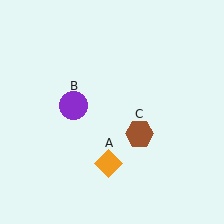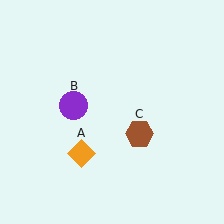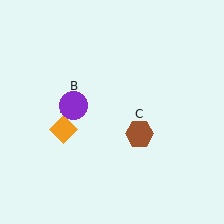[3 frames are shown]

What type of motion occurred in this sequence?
The orange diamond (object A) rotated clockwise around the center of the scene.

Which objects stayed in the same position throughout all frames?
Purple circle (object B) and brown hexagon (object C) remained stationary.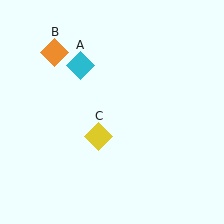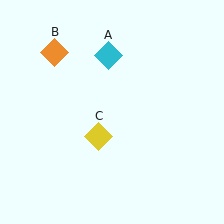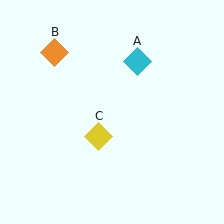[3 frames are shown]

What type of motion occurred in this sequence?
The cyan diamond (object A) rotated clockwise around the center of the scene.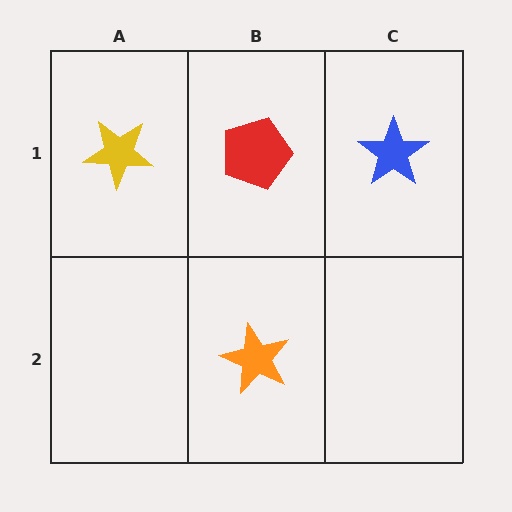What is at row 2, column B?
An orange star.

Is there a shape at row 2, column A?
No, that cell is empty.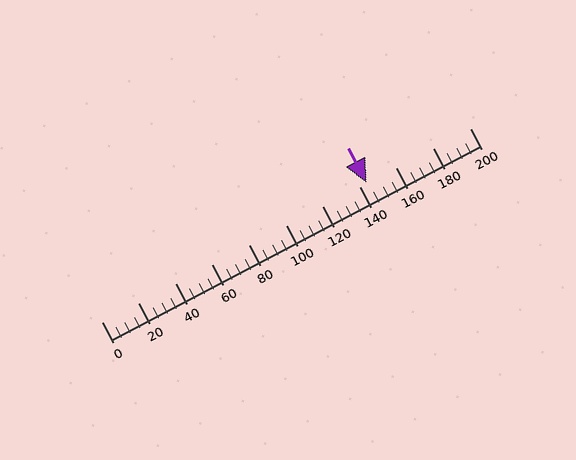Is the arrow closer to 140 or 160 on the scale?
The arrow is closer to 140.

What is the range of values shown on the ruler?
The ruler shows values from 0 to 200.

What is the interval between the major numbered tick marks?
The major tick marks are spaced 20 units apart.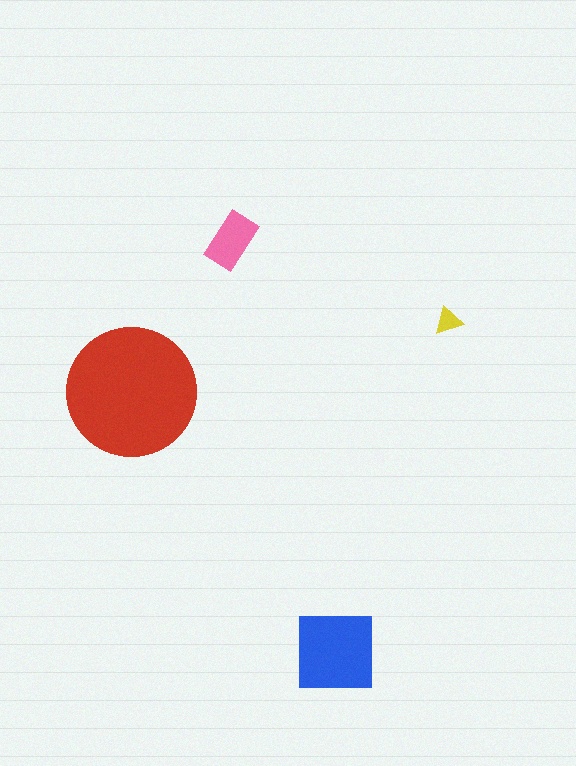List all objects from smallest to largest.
The yellow triangle, the pink rectangle, the blue square, the red circle.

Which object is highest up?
The pink rectangle is topmost.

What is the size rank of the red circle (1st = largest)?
1st.